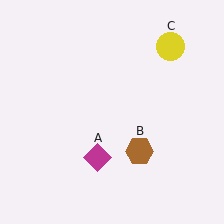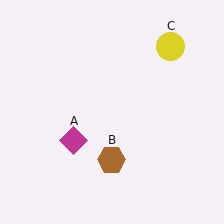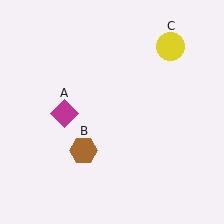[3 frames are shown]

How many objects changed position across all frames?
2 objects changed position: magenta diamond (object A), brown hexagon (object B).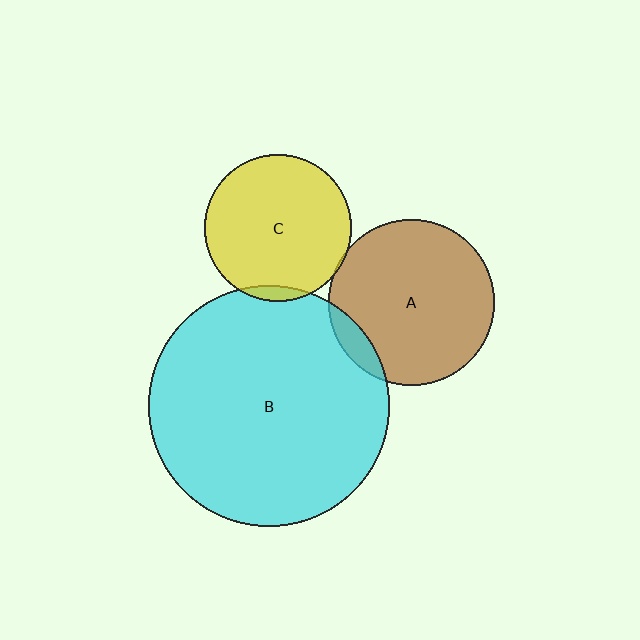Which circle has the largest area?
Circle B (cyan).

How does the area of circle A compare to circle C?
Approximately 1.3 times.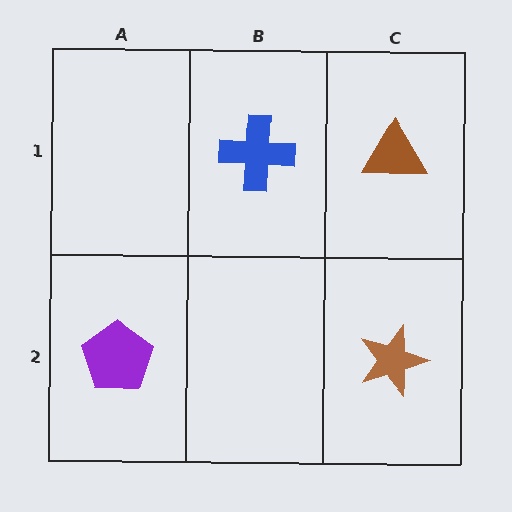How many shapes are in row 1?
2 shapes.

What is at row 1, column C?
A brown triangle.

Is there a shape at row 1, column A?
No, that cell is empty.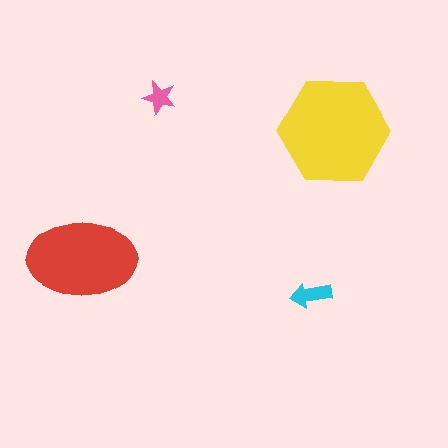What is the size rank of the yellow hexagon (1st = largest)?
1st.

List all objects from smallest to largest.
The pink star, the cyan arrow, the red ellipse, the yellow hexagon.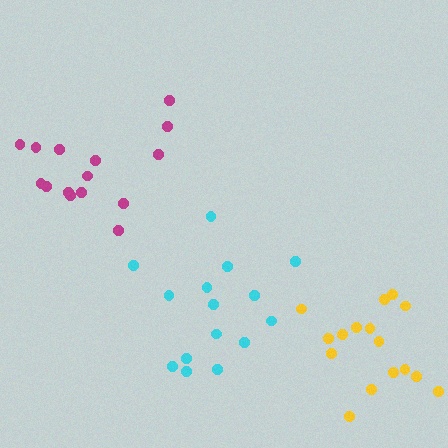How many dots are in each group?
Group 1: 15 dots, Group 2: 16 dots, Group 3: 15 dots (46 total).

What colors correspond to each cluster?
The clusters are colored: cyan, yellow, magenta.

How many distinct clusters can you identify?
There are 3 distinct clusters.